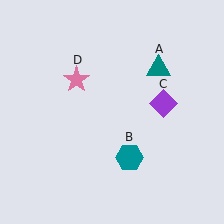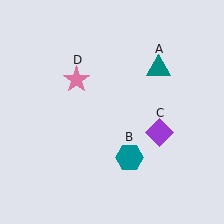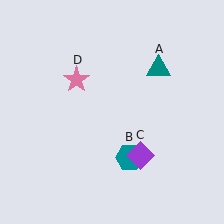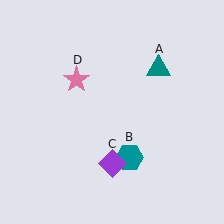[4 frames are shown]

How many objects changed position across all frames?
1 object changed position: purple diamond (object C).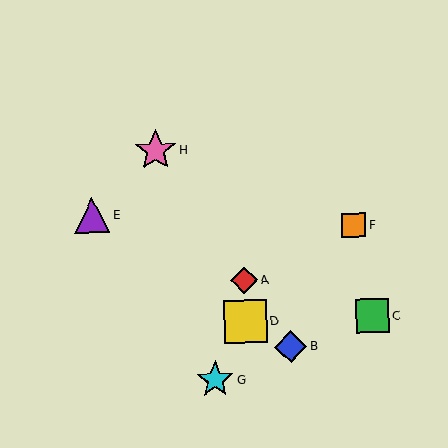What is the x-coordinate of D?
Object D is at x≈245.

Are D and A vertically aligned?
Yes, both are at x≈245.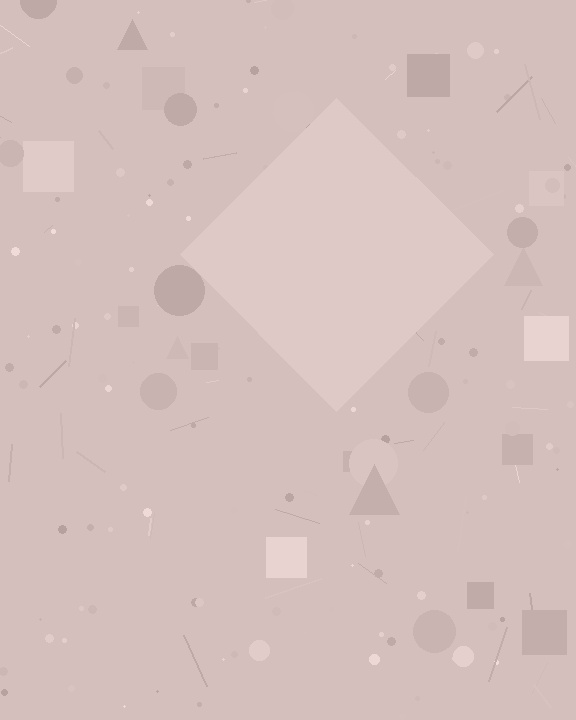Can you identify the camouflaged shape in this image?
The camouflaged shape is a diamond.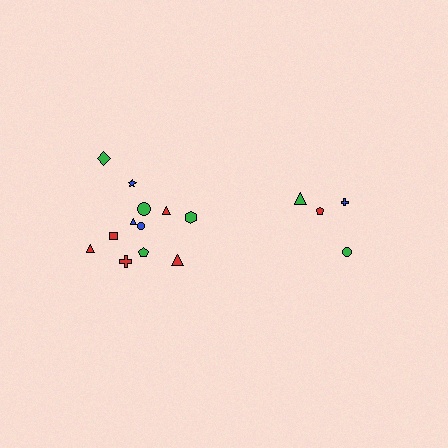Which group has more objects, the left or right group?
The left group.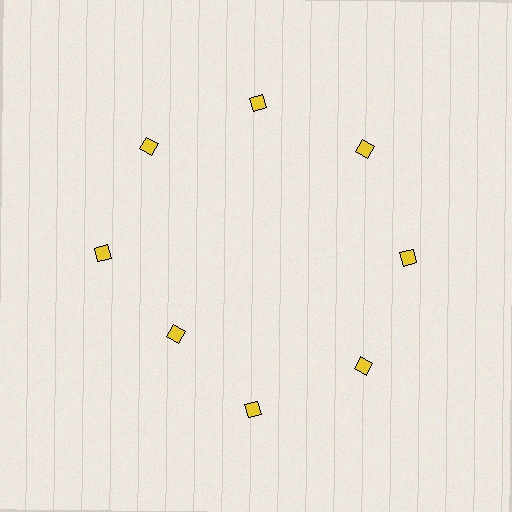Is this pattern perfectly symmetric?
No. The 8 yellow diamonds are arranged in a ring, but one element near the 8 o'clock position is pulled inward toward the center, breaking the 8-fold rotational symmetry.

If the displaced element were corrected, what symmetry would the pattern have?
It would have 8-fold rotational symmetry — the pattern would map onto itself every 45 degrees.